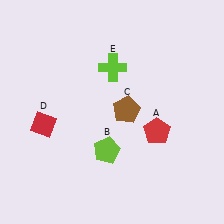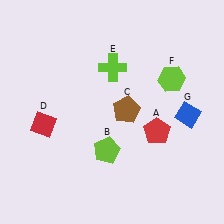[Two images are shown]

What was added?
A lime hexagon (F), a blue diamond (G) were added in Image 2.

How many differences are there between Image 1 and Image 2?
There are 2 differences between the two images.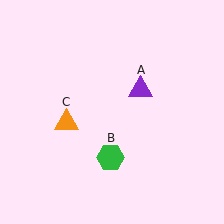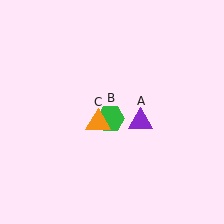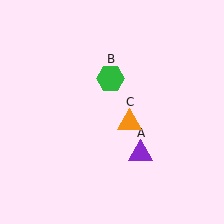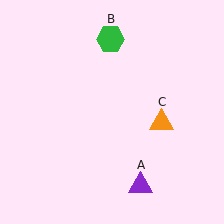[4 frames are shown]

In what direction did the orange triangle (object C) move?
The orange triangle (object C) moved right.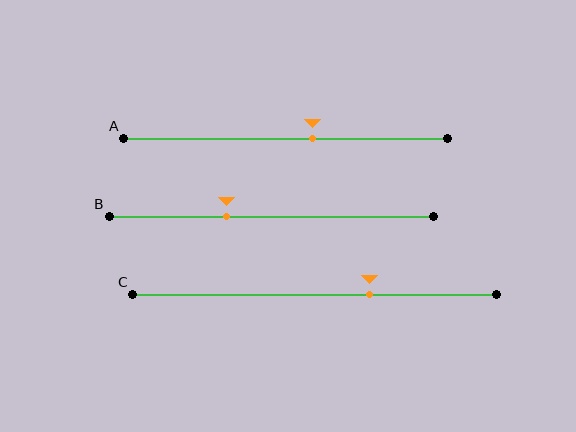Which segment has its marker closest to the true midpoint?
Segment A has its marker closest to the true midpoint.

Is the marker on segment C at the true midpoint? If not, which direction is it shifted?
No, the marker on segment C is shifted to the right by about 15% of the segment length.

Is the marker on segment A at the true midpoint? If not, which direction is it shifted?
No, the marker on segment A is shifted to the right by about 8% of the segment length.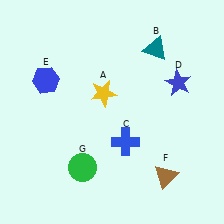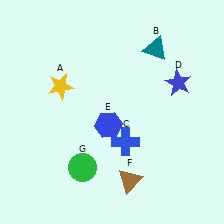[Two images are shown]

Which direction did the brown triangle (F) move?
The brown triangle (F) moved left.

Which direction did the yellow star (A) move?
The yellow star (A) moved left.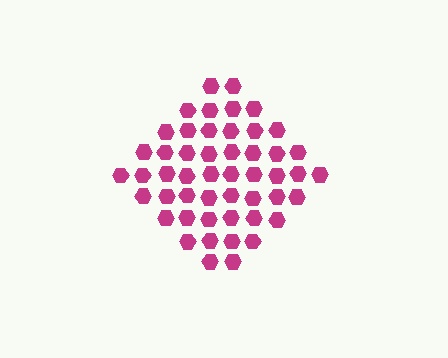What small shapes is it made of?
It is made of small hexagons.